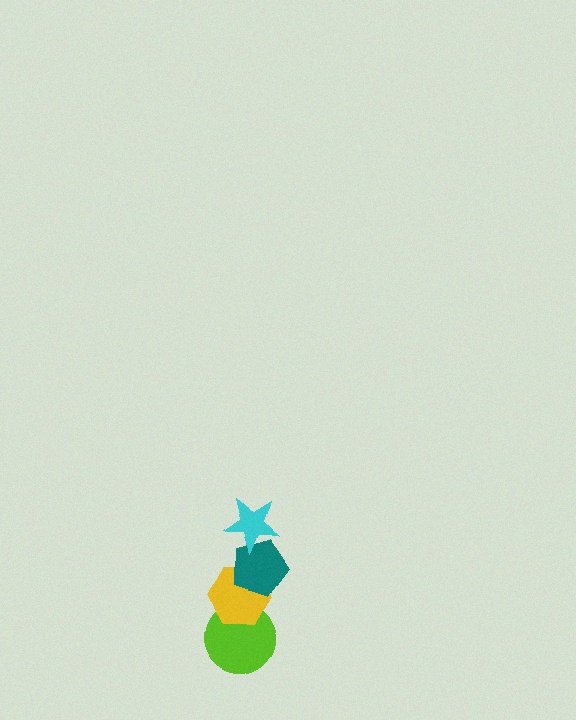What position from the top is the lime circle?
The lime circle is 4th from the top.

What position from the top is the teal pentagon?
The teal pentagon is 2nd from the top.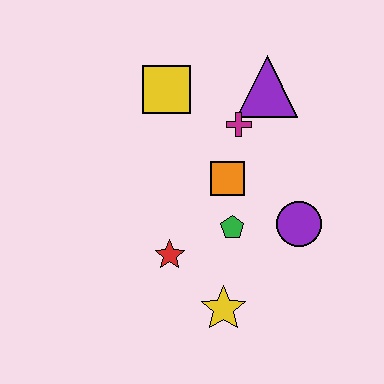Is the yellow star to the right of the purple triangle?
No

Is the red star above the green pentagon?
No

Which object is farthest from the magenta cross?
The yellow star is farthest from the magenta cross.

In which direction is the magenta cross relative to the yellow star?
The magenta cross is above the yellow star.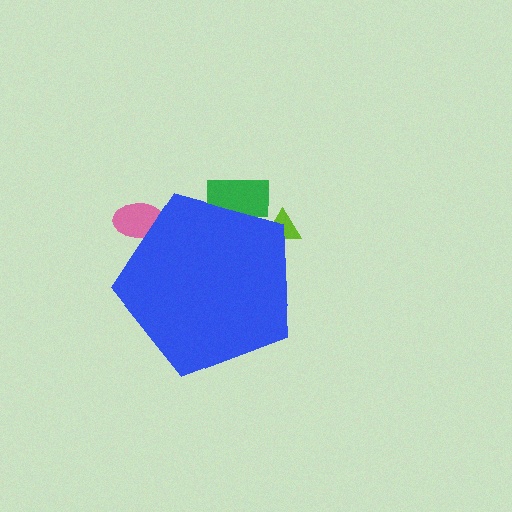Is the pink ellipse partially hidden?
Yes, the pink ellipse is partially hidden behind the blue pentagon.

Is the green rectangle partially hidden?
Yes, the green rectangle is partially hidden behind the blue pentagon.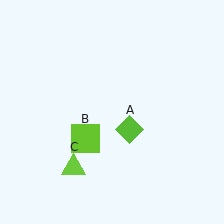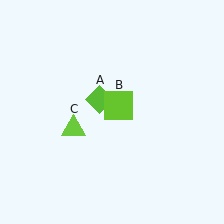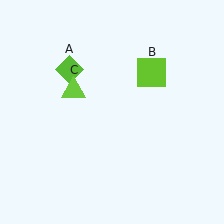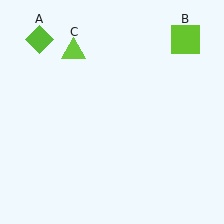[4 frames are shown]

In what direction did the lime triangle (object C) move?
The lime triangle (object C) moved up.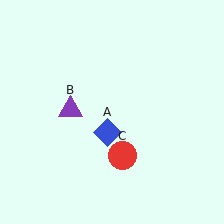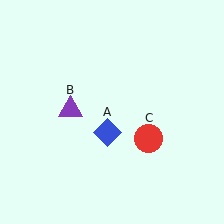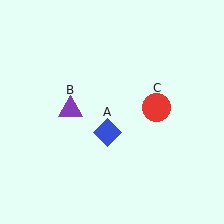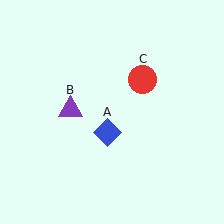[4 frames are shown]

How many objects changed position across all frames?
1 object changed position: red circle (object C).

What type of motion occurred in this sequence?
The red circle (object C) rotated counterclockwise around the center of the scene.